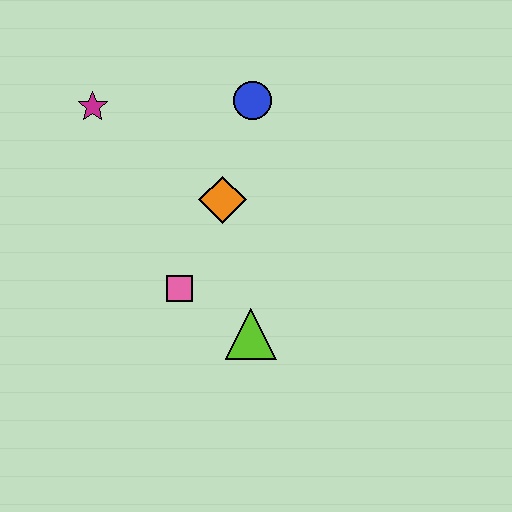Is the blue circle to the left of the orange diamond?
No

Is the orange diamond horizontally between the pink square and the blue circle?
Yes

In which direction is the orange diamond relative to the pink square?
The orange diamond is above the pink square.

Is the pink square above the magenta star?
No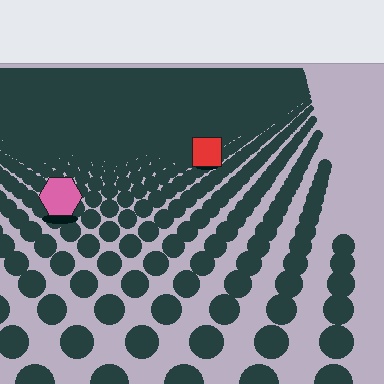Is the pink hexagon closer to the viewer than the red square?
Yes. The pink hexagon is closer — you can tell from the texture gradient: the ground texture is coarser near it.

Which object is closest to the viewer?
The pink hexagon is closest. The texture marks near it are larger and more spread out.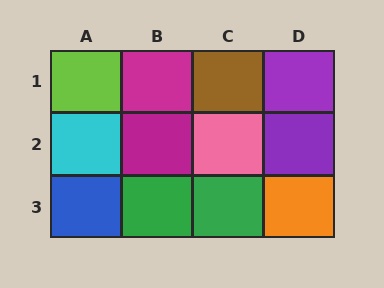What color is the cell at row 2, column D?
Purple.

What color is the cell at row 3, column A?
Blue.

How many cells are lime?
1 cell is lime.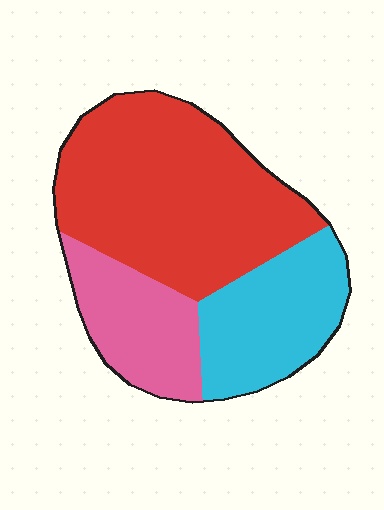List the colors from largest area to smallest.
From largest to smallest: red, cyan, pink.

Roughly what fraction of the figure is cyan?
Cyan takes up between a quarter and a half of the figure.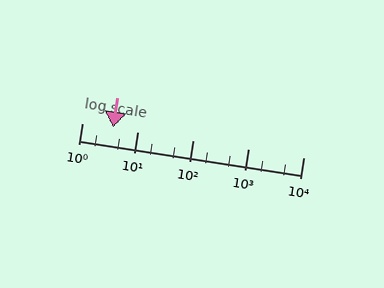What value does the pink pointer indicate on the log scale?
The pointer indicates approximately 3.7.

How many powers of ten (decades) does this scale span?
The scale spans 4 decades, from 1 to 10000.